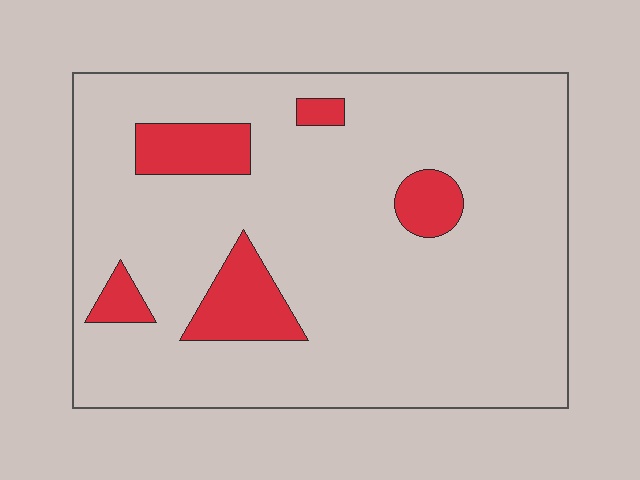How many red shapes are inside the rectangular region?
5.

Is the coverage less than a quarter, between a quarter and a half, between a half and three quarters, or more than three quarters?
Less than a quarter.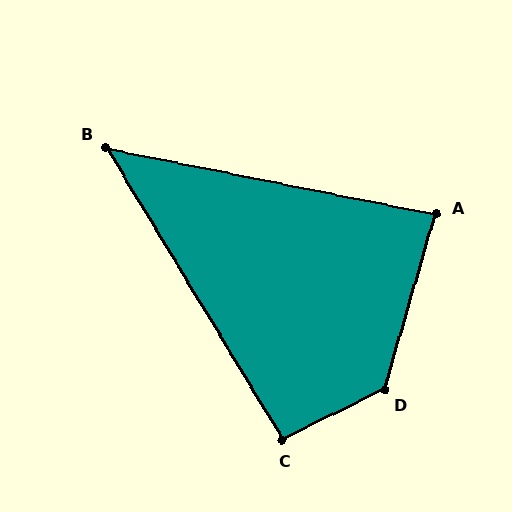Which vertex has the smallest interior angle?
B, at approximately 48 degrees.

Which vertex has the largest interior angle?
D, at approximately 132 degrees.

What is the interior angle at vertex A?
Approximately 85 degrees (acute).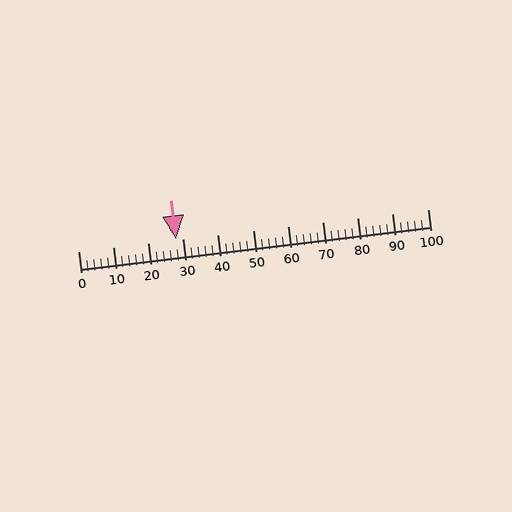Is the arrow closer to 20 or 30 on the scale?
The arrow is closer to 30.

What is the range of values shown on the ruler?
The ruler shows values from 0 to 100.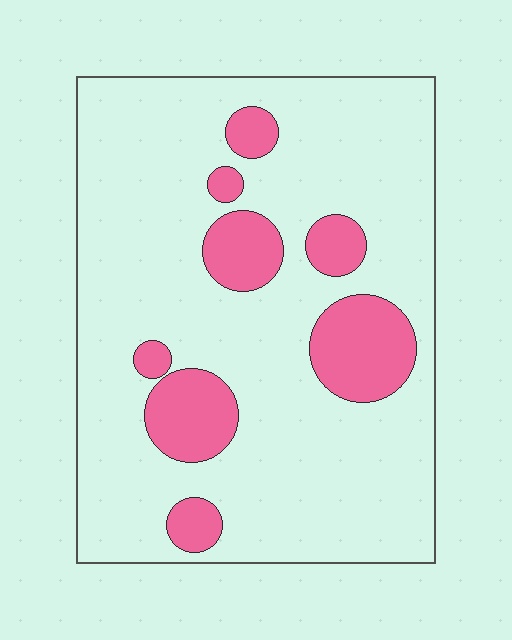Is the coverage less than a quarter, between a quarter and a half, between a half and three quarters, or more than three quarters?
Less than a quarter.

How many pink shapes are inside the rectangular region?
8.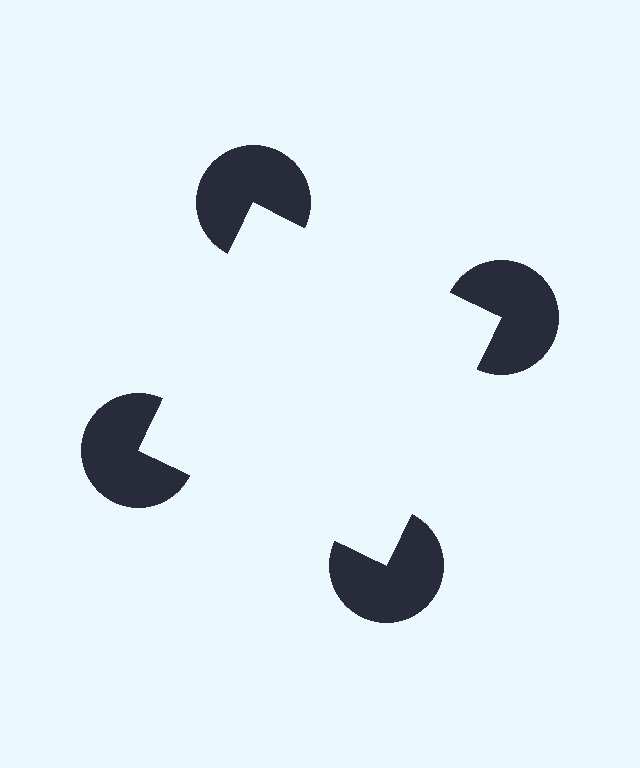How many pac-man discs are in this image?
There are 4 — one at each vertex of the illusory square.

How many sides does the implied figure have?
4 sides.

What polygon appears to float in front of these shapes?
An illusory square — its edges are inferred from the aligned wedge cuts in the pac-man discs, not physically drawn.